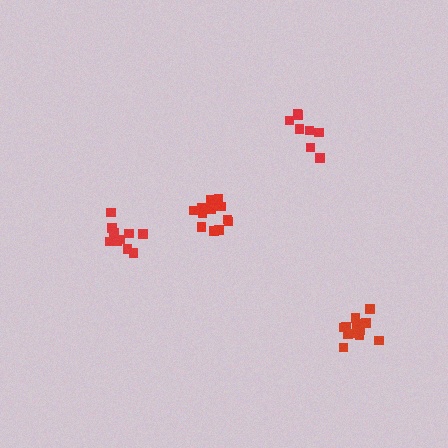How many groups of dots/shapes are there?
There are 4 groups.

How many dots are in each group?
Group 1: 10 dots, Group 2: 8 dots, Group 3: 13 dots, Group 4: 13 dots (44 total).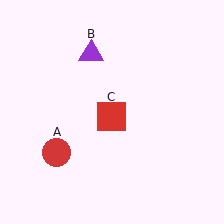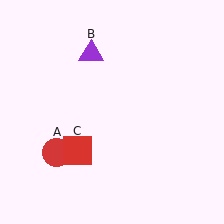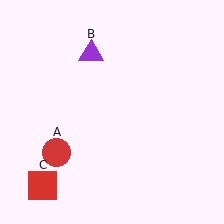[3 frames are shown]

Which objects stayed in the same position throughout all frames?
Red circle (object A) and purple triangle (object B) remained stationary.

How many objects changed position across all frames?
1 object changed position: red square (object C).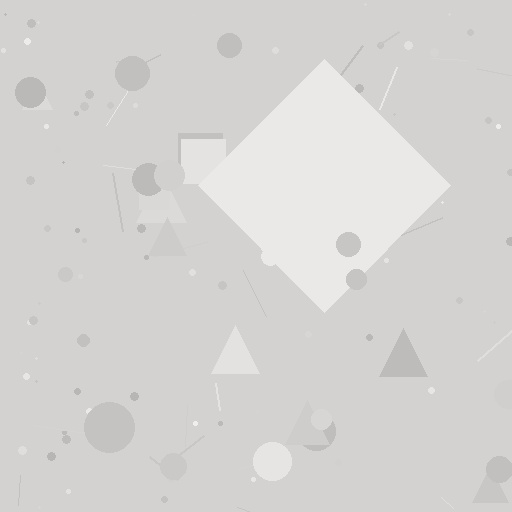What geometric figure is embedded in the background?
A diamond is embedded in the background.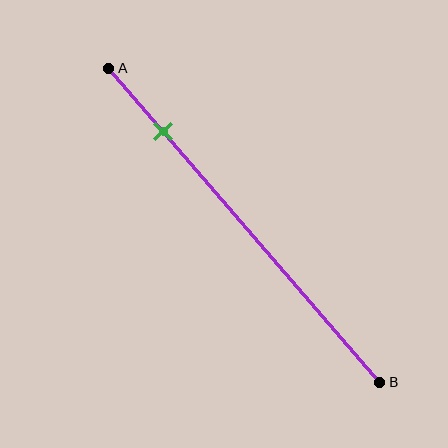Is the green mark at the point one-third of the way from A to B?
No, the mark is at about 20% from A, not at the 33% one-third point.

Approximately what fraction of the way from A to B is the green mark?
The green mark is approximately 20% of the way from A to B.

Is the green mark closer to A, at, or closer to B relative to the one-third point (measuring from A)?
The green mark is closer to point A than the one-third point of segment AB.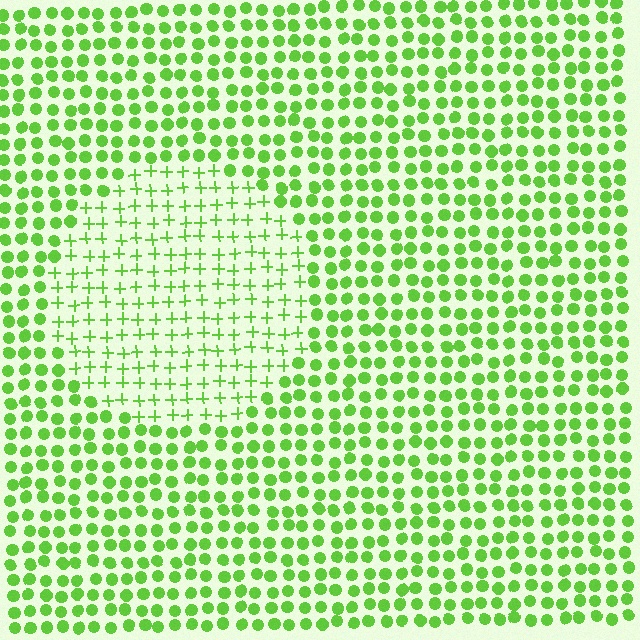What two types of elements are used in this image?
The image uses plus signs inside the circle region and circles outside it.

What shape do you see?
I see a circle.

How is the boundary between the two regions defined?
The boundary is defined by a change in element shape: plus signs inside vs. circles outside. All elements share the same color and spacing.